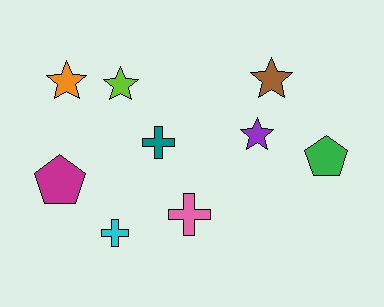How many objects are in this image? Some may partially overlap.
There are 9 objects.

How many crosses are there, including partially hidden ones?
There are 3 crosses.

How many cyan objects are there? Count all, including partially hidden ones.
There is 1 cyan object.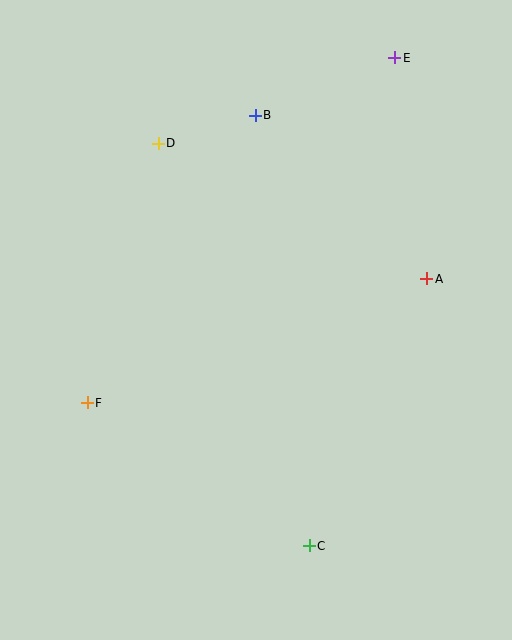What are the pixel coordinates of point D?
Point D is at (158, 143).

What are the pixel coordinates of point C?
Point C is at (309, 546).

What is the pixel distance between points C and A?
The distance between C and A is 292 pixels.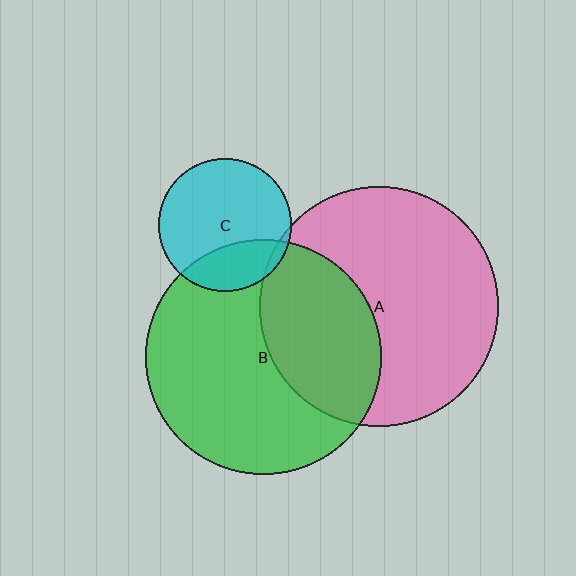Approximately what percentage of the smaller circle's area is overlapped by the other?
Approximately 5%.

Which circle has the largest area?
Circle A (pink).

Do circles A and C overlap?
Yes.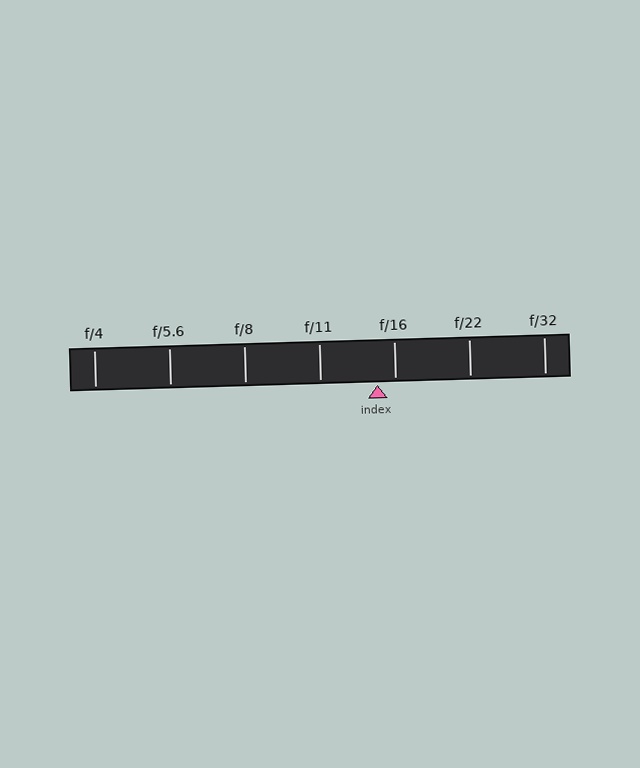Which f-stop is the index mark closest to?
The index mark is closest to f/16.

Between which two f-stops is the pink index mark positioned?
The index mark is between f/11 and f/16.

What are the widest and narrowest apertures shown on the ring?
The widest aperture shown is f/4 and the narrowest is f/32.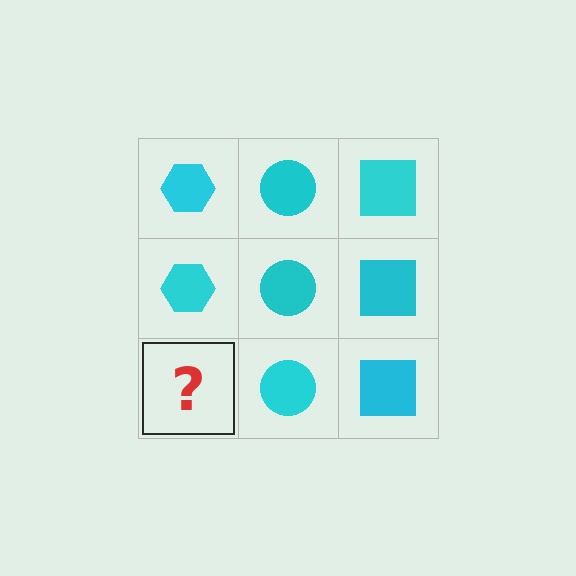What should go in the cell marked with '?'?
The missing cell should contain a cyan hexagon.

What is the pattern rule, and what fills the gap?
The rule is that each column has a consistent shape. The gap should be filled with a cyan hexagon.